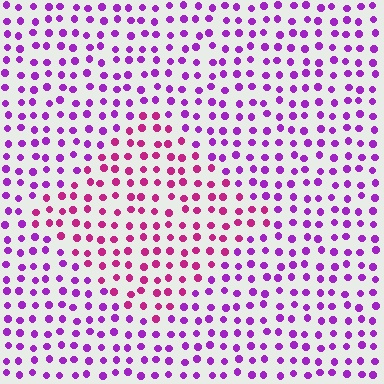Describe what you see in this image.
The image is filled with small purple elements in a uniform arrangement. A diamond-shaped region is visible where the elements are tinted to a slightly different hue, forming a subtle color boundary.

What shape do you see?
I see a diamond.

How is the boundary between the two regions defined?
The boundary is defined purely by a slight shift in hue (about 36 degrees). Spacing, size, and orientation are identical on both sides.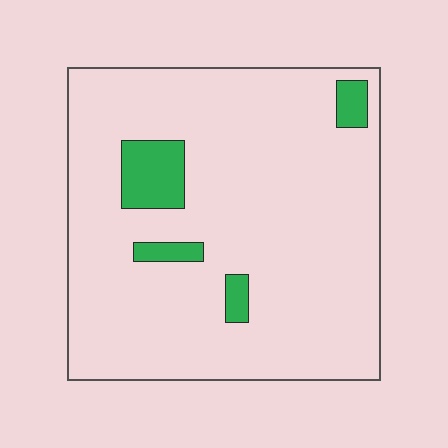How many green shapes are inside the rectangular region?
4.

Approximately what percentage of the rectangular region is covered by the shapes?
Approximately 10%.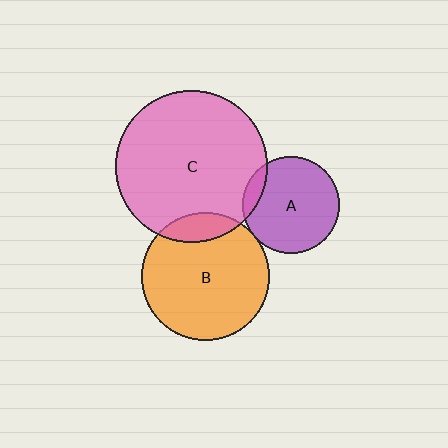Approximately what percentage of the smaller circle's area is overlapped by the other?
Approximately 5%.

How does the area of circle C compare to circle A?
Approximately 2.5 times.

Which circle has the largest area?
Circle C (pink).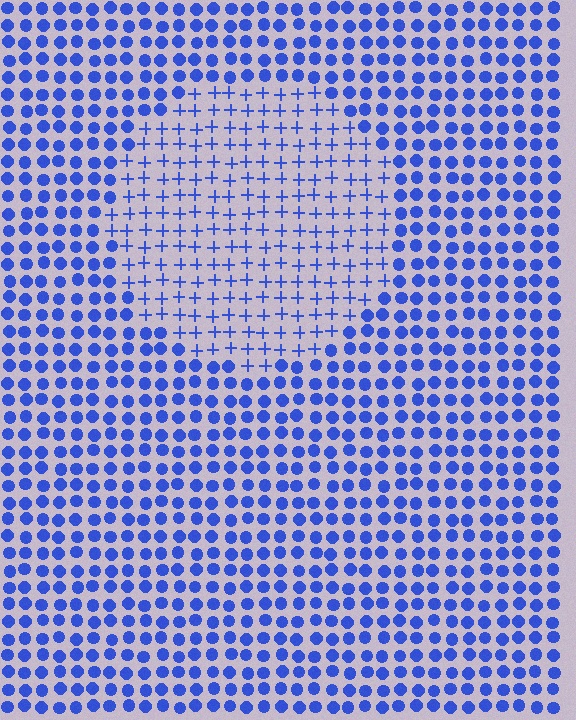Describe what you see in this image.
The image is filled with small blue elements arranged in a uniform grid. A circle-shaped region contains plus signs, while the surrounding area contains circles. The boundary is defined purely by the change in element shape.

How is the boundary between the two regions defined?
The boundary is defined by a change in element shape: plus signs inside vs. circles outside. All elements share the same color and spacing.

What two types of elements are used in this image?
The image uses plus signs inside the circle region and circles outside it.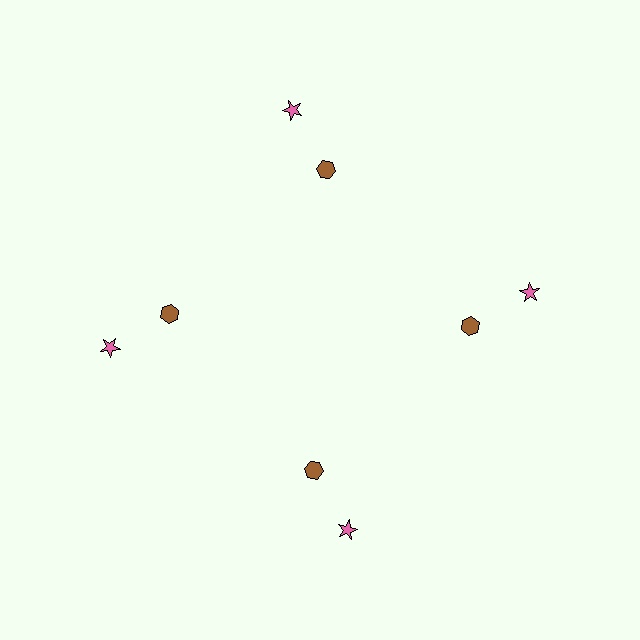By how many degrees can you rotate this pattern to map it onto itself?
The pattern maps onto itself every 90 degrees of rotation.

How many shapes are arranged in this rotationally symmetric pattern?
There are 8 shapes, arranged in 4 groups of 2.